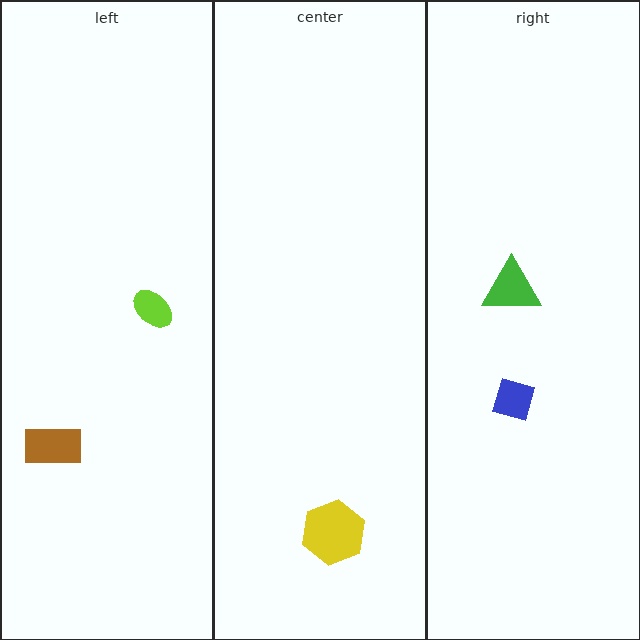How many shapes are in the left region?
2.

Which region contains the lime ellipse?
The left region.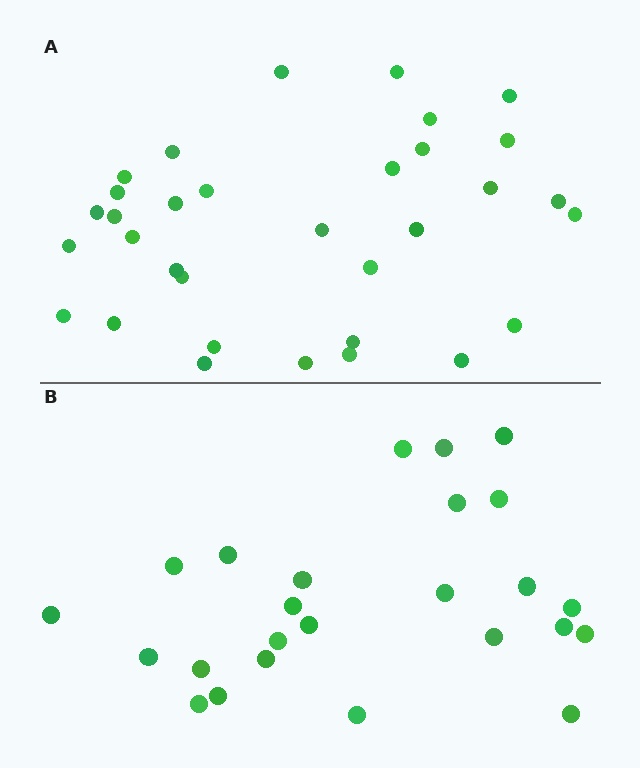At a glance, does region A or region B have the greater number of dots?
Region A (the top region) has more dots.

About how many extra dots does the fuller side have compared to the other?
Region A has roughly 8 or so more dots than region B.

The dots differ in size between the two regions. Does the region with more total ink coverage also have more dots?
No. Region B has more total ink coverage because its dots are larger, but region A actually contains more individual dots. Total area can be misleading — the number of items is what matters here.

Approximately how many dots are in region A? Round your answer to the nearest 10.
About 30 dots. (The exact count is 33, which rounds to 30.)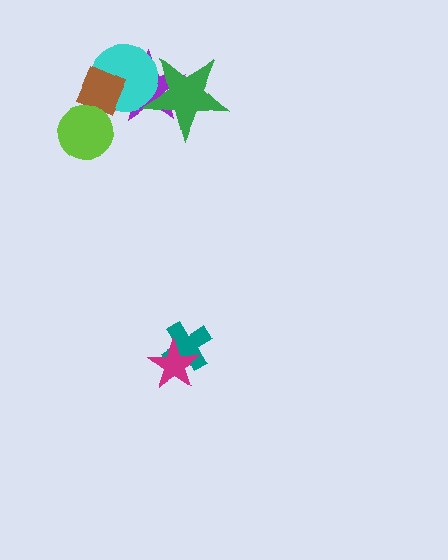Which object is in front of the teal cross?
The magenta star is in front of the teal cross.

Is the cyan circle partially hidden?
Yes, it is partially covered by another shape.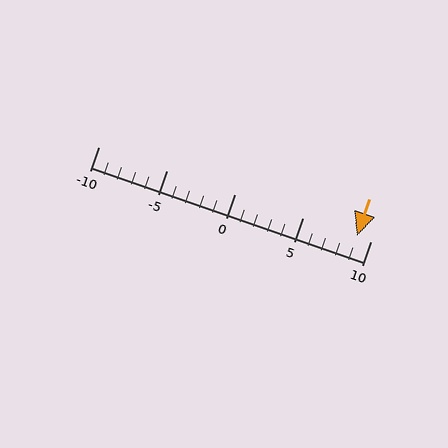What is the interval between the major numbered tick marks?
The major tick marks are spaced 5 units apart.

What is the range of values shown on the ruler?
The ruler shows values from -10 to 10.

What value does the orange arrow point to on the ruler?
The orange arrow points to approximately 9.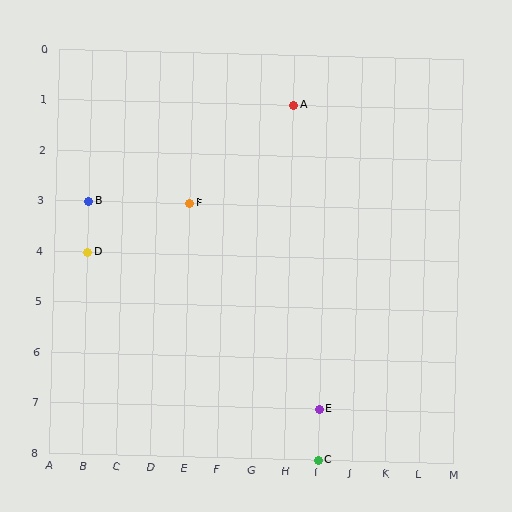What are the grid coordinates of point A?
Point A is at grid coordinates (H, 1).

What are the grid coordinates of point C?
Point C is at grid coordinates (I, 8).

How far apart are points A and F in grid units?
Points A and F are 3 columns and 2 rows apart (about 3.6 grid units diagonally).